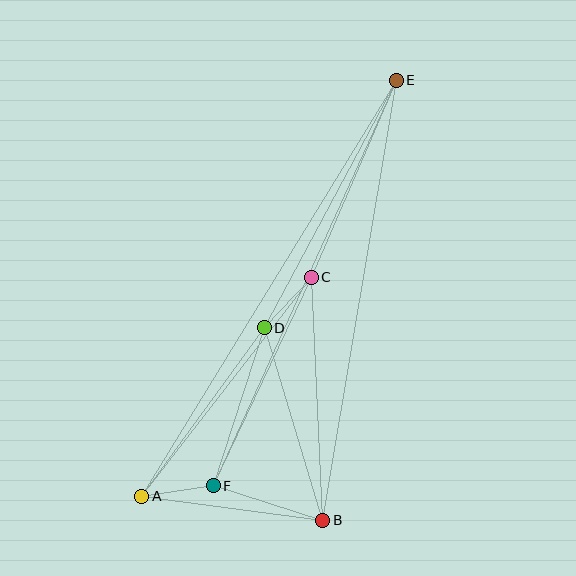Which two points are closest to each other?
Points C and D are closest to each other.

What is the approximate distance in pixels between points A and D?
The distance between A and D is approximately 208 pixels.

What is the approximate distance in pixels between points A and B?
The distance between A and B is approximately 183 pixels.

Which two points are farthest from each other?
Points A and E are farthest from each other.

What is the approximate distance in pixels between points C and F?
The distance between C and F is approximately 230 pixels.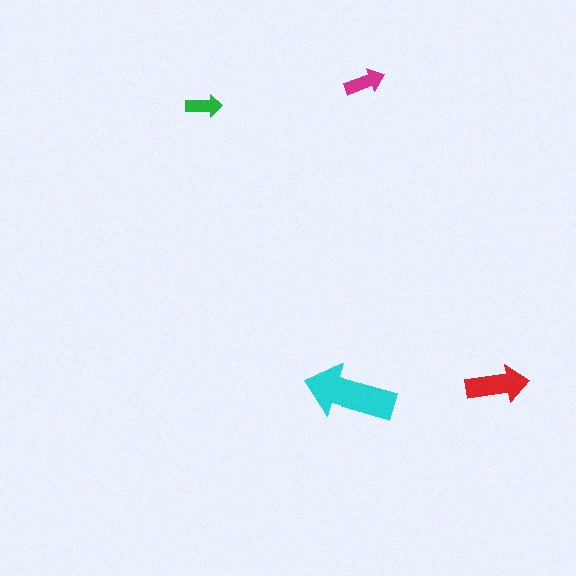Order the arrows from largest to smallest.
the cyan one, the red one, the magenta one, the green one.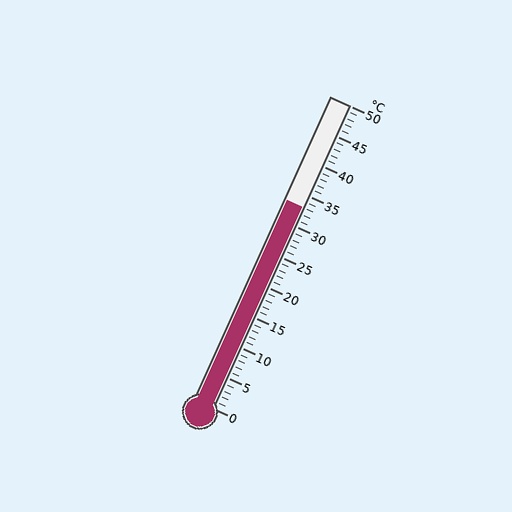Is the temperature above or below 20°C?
The temperature is above 20°C.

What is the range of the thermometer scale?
The thermometer scale ranges from 0°C to 50°C.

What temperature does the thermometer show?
The thermometer shows approximately 33°C.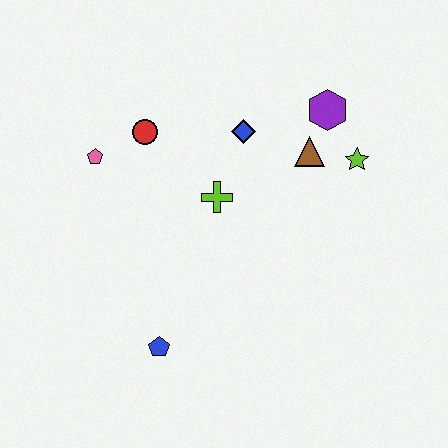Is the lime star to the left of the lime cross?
No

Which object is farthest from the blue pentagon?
The purple hexagon is farthest from the blue pentagon.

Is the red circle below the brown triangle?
No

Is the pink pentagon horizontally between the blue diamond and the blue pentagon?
No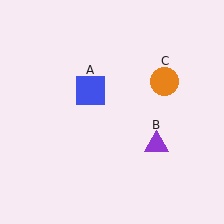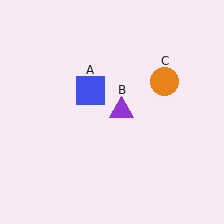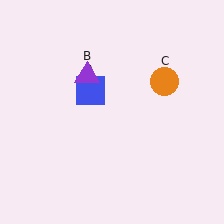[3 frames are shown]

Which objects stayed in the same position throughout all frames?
Blue square (object A) and orange circle (object C) remained stationary.